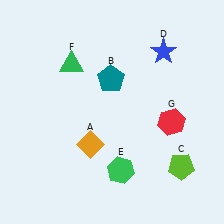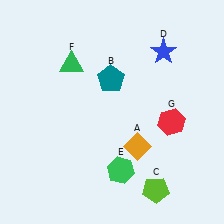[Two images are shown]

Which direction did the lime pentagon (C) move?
The lime pentagon (C) moved left.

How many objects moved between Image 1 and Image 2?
2 objects moved between the two images.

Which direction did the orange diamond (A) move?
The orange diamond (A) moved right.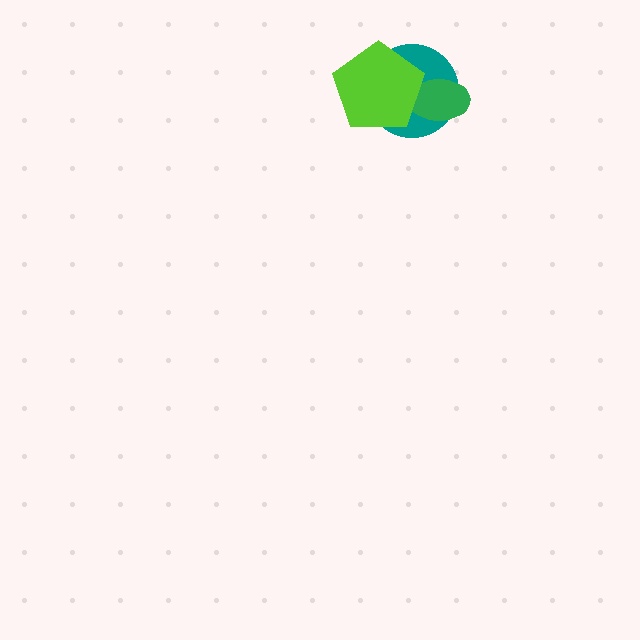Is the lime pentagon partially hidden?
No, no other shape covers it.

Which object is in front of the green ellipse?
The lime pentagon is in front of the green ellipse.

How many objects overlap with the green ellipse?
2 objects overlap with the green ellipse.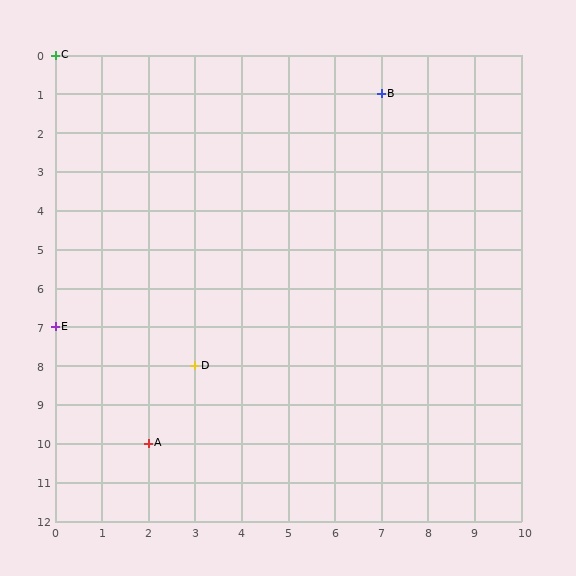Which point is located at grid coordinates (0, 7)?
Point E is at (0, 7).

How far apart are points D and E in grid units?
Points D and E are 3 columns and 1 row apart (about 3.2 grid units diagonally).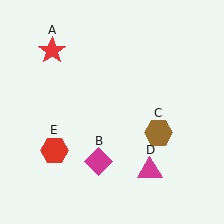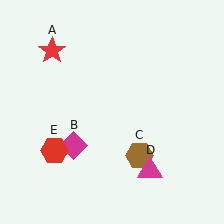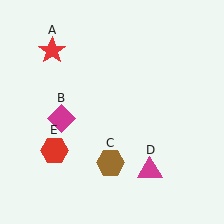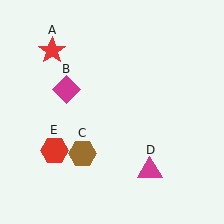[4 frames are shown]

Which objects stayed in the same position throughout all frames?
Red star (object A) and magenta triangle (object D) and red hexagon (object E) remained stationary.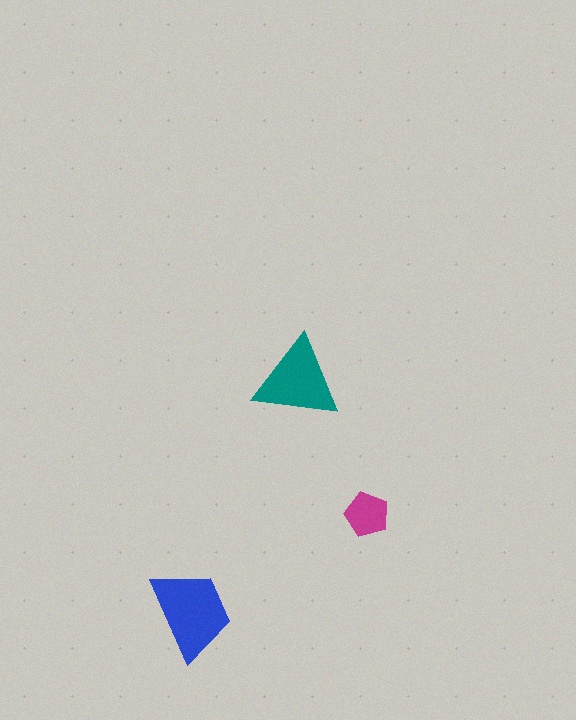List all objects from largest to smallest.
The blue trapezoid, the teal triangle, the magenta pentagon.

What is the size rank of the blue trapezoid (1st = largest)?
1st.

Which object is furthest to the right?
The magenta pentagon is rightmost.